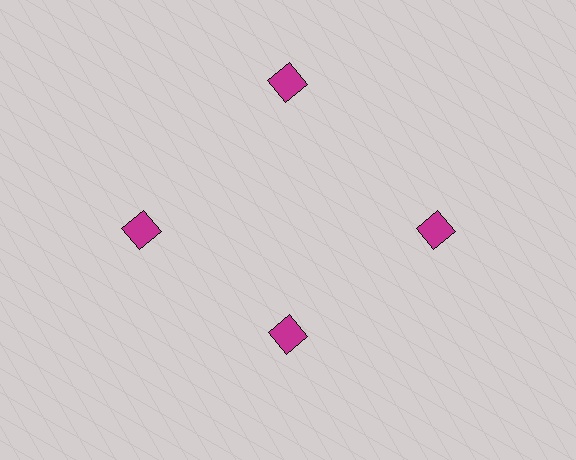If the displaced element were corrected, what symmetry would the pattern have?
It would have 4-fold rotational symmetry — the pattern would map onto itself every 90 degrees.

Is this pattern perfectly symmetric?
No. The 4 magenta squares are arranged in a ring, but one element near the 6 o'clock position is pulled inward toward the center, breaking the 4-fold rotational symmetry.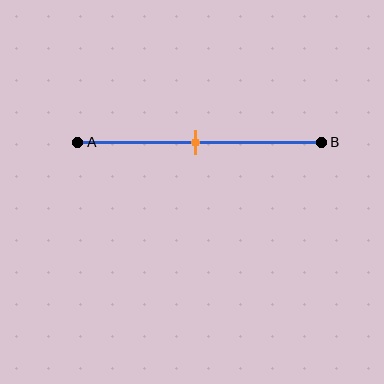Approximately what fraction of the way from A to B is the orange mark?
The orange mark is approximately 50% of the way from A to B.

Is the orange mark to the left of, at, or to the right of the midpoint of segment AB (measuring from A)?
The orange mark is approximately at the midpoint of segment AB.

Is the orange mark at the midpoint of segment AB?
Yes, the mark is approximately at the midpoint.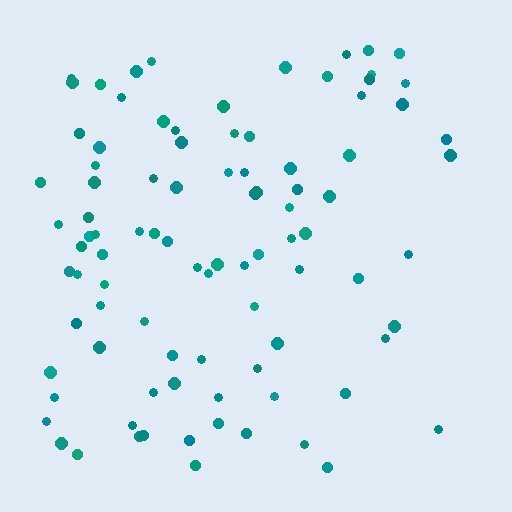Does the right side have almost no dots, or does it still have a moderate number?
Still a moderate number, just noticeably fewer than the left.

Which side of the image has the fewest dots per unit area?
The right.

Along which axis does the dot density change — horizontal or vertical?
Horizontal.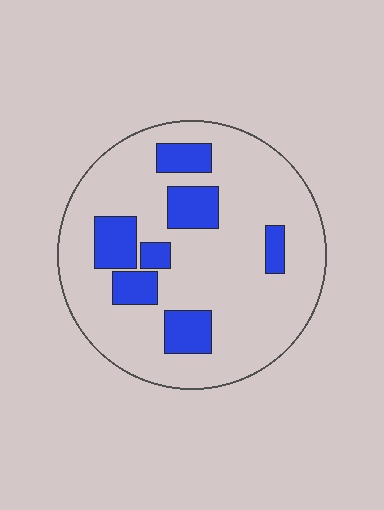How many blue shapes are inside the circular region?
7.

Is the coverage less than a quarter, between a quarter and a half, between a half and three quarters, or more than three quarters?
Less than a quarter.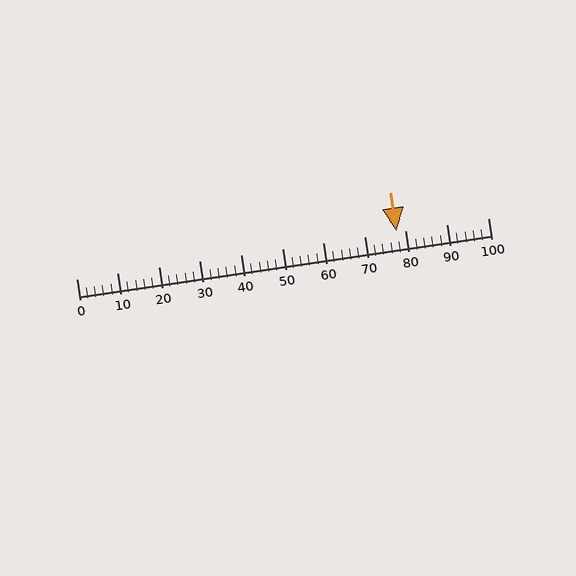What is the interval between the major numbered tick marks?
The major tick marks are spaced 10 units apart.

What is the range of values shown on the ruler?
The ruler shows values from 0 to 100.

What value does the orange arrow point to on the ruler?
The orange arrow points to approximately 78.